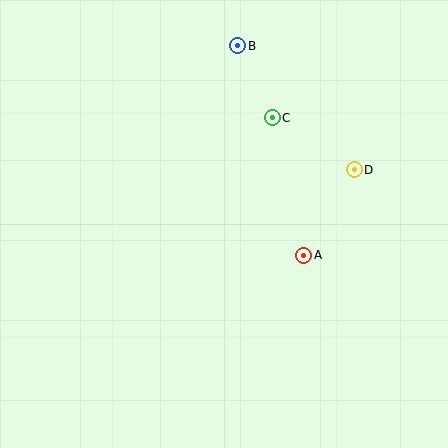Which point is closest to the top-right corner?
Point D is closest to the top-right corner.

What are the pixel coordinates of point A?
Point A is at (304, 255).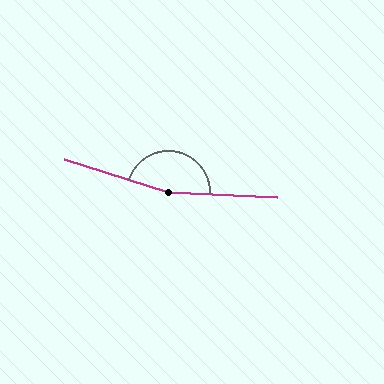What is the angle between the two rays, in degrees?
Approximately 164 degrees.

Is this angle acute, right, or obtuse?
It is obtuse.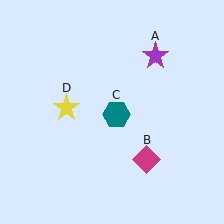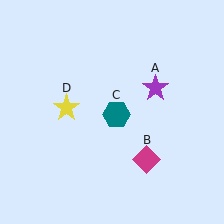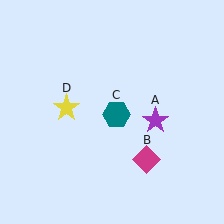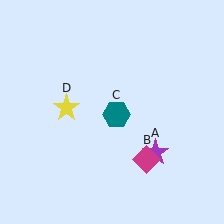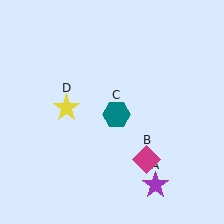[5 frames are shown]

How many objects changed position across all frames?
1 object changed position: purple star (object A).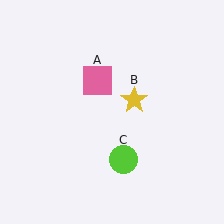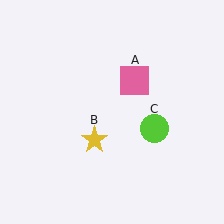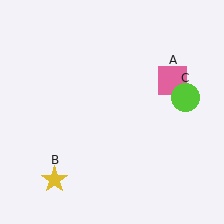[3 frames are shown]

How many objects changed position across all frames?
3 objects changed position: pink square (object A), yellow star (object B), lime circle (object C).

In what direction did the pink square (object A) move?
The pink square (object A) moved right.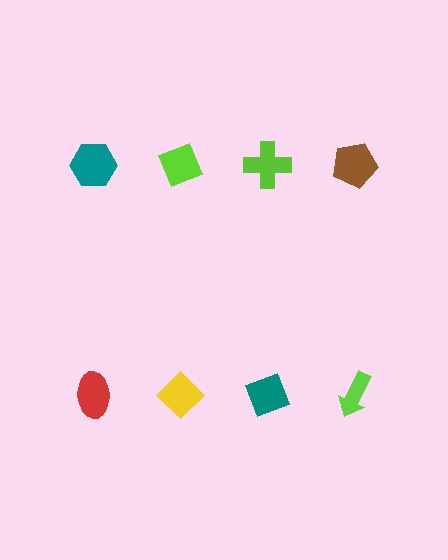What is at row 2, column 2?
A yellow diamond.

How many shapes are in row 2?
4 shapes.